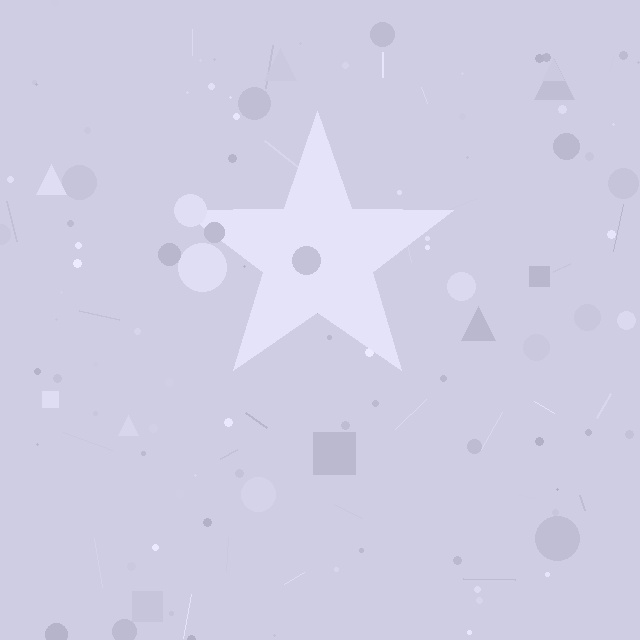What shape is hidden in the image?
A star is hidden in the image.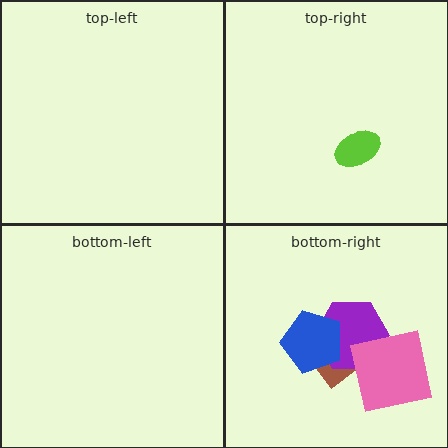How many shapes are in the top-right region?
1.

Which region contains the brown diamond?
The bottom-right region.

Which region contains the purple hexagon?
The bottom-right region.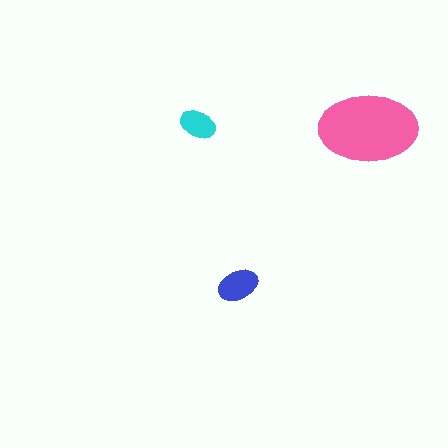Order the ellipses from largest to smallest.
the pink one, the blue one, the cyan one.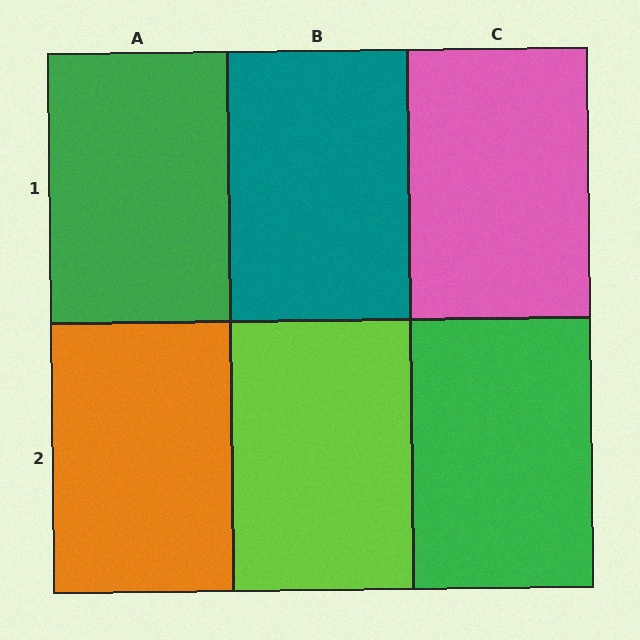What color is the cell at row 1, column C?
Pink.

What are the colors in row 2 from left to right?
Orange, lime, green.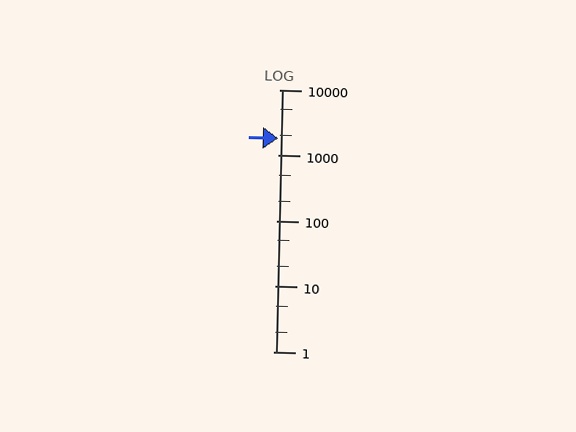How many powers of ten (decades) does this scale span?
The scale spans 4 decades, from 1 to 10000.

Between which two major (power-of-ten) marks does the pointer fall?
The pointer is between 1000 and 10000.